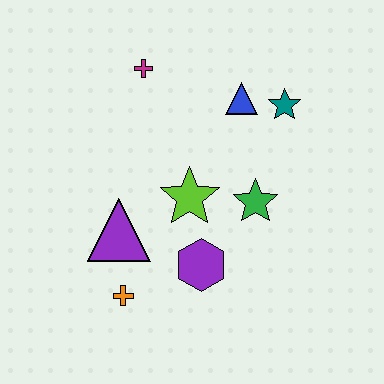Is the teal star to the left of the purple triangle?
No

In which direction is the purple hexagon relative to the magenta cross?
The purple hexagon is below the magenta cross.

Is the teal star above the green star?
Yes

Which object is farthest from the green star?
The magenta cross is farthest from the green star.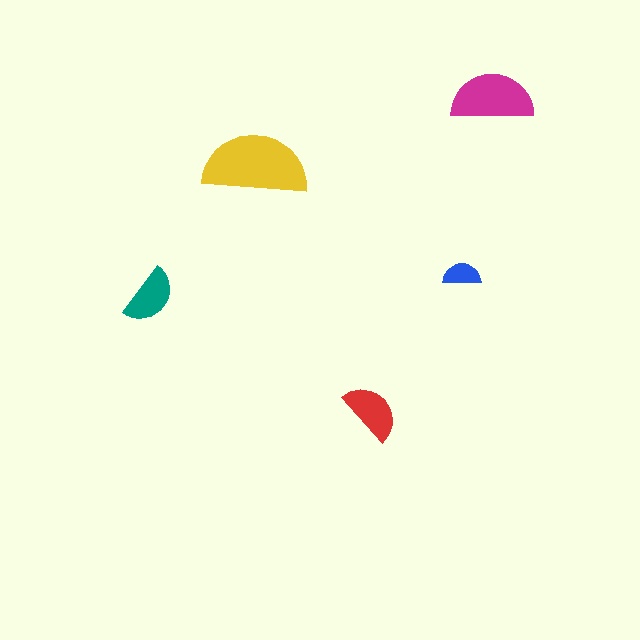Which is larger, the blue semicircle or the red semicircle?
The red one.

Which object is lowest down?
The red semicircle is bottommost.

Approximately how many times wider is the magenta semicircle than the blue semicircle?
About 2 times wider.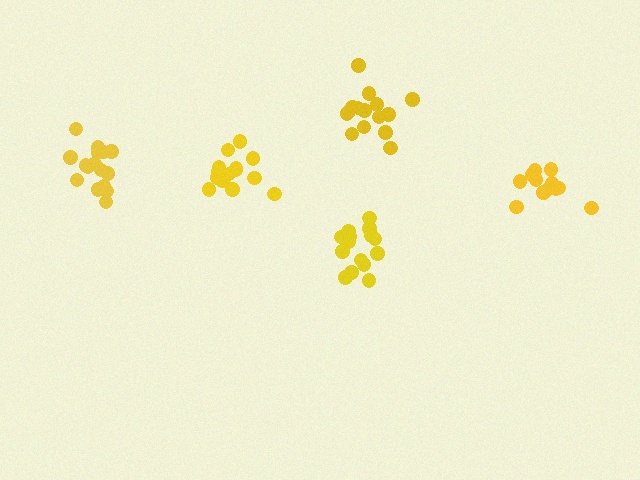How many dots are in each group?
Group 1: 16 dots, Group 2: 15 dots, Group 3: 16 dots, Group 4: 15 dots, Group 5: 13 dots (75 total).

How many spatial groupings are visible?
There are 5 spatial groupings.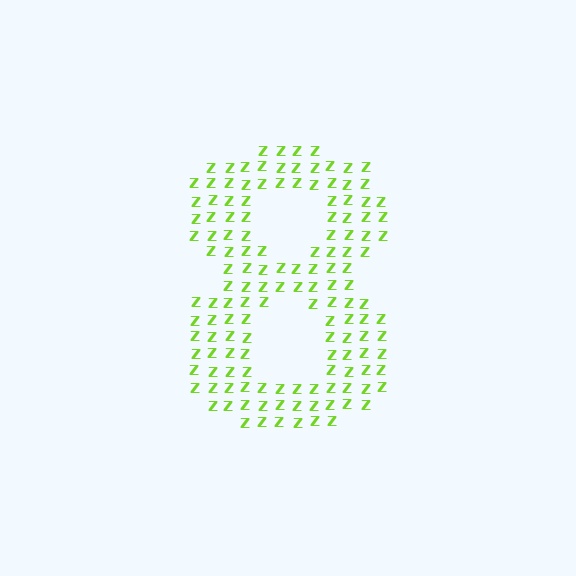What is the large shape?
The large shape is the digit 8.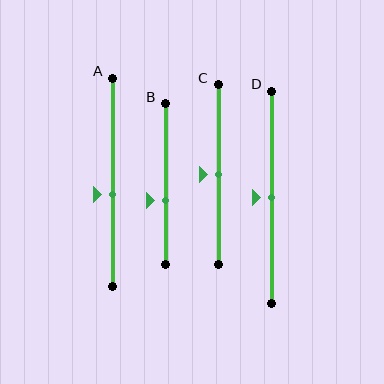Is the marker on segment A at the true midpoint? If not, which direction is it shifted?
No, the marker on segment A is shifted downward by about 6% of the segment length.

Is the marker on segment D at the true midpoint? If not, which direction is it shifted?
Yes, the marker on segment D is at the true midpoint.